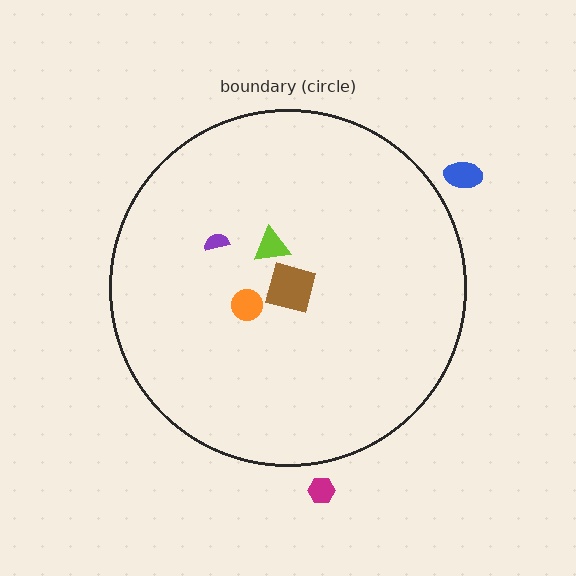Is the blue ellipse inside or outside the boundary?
Outside.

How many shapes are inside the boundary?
4 inside, 2 outside.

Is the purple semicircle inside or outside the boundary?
Inside.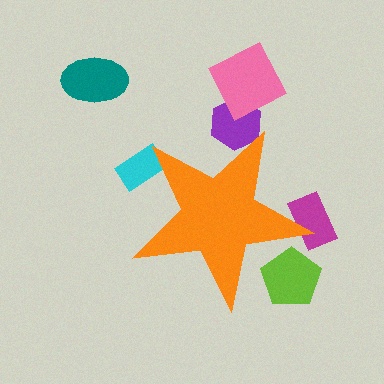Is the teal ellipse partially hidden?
No, the teal ellipse is fully visible.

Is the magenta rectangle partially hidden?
Yes, the magenta rectangle is partially hidden behind the orange star.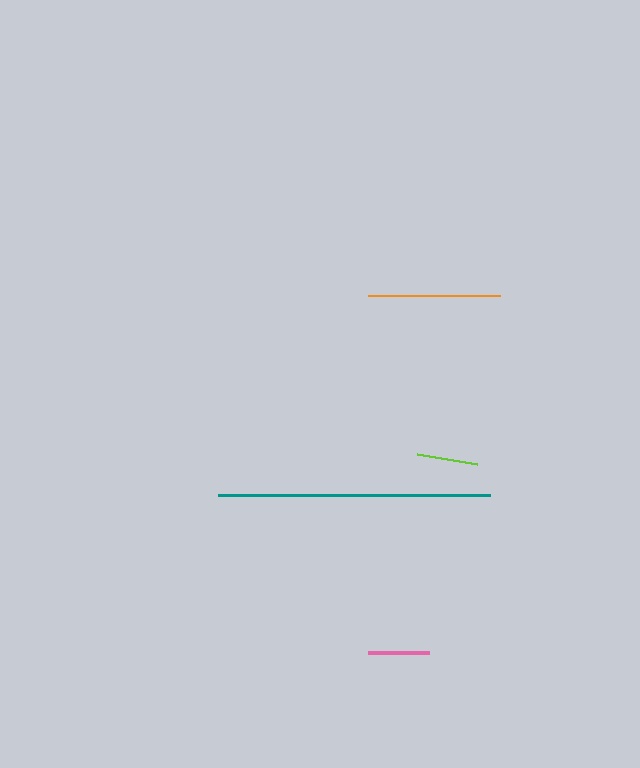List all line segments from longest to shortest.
From longest to shortest: teal, orange, pink, lime.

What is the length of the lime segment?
The lime segment is approximately 61 pixels long.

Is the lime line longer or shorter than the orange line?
The orange line is longer than the lime line.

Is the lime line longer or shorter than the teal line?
The teal line is longer than the lime line.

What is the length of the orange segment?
The orange segment is approximately 132 pixels long.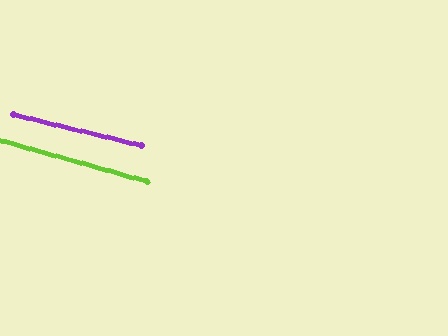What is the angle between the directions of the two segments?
Approximately 2 degrees.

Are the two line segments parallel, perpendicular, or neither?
Parallel — their directions differ by only 1.8°.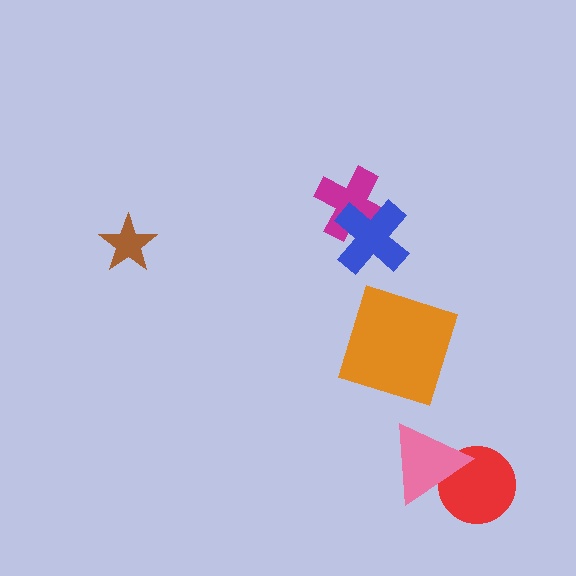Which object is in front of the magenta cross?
The blue cross is in front of the magenta cross.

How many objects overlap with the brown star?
0 objects overlap with the brown star.